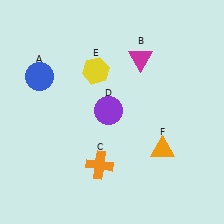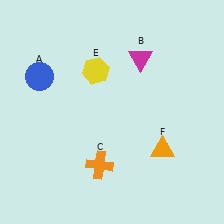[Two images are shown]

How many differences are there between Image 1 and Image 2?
There is 1 difference between the two images.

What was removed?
The purple circle (D) was removed in Image 2.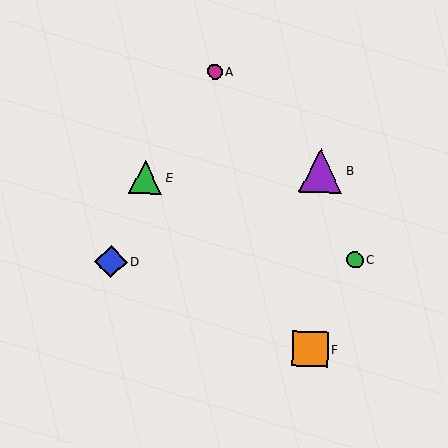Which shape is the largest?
The purple triangle (labeled B) is the largest.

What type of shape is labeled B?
Shape B is a purple triangle.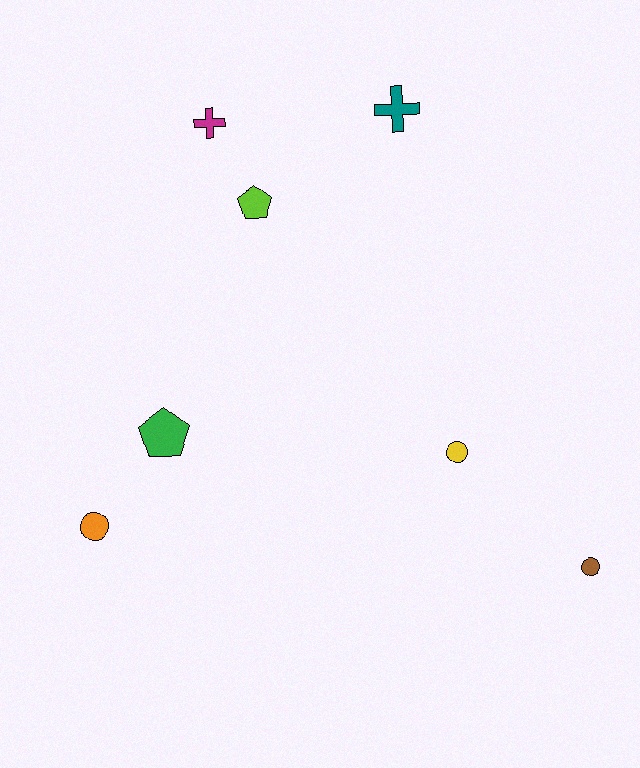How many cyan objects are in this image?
There are no cyan objects.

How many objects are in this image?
There are 7 objects.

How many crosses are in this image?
There are 2 crosses.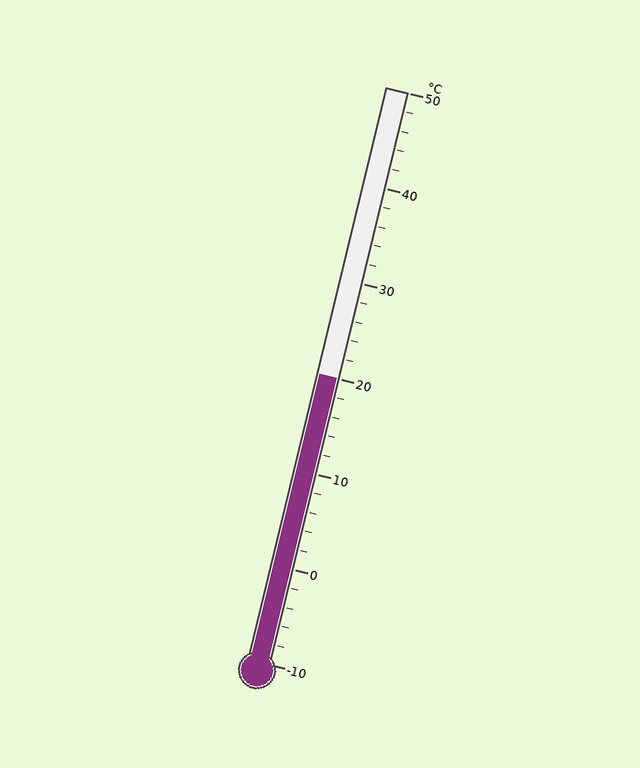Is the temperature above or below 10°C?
The temperature is above 10°C.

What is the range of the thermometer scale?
The thermometer scale ranges from -10°C to 50°C.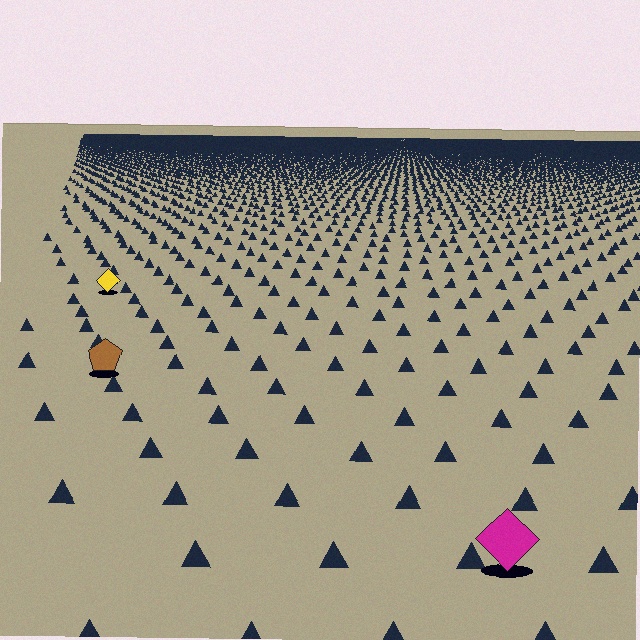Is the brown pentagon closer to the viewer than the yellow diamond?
Yes. The brown pentagon is closer — you can tell from the texture gradient: the ground texture is coarser near it.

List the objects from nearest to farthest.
From nearest to farthest: the magenta diamond, the brown pentagon, the yellow diamond.